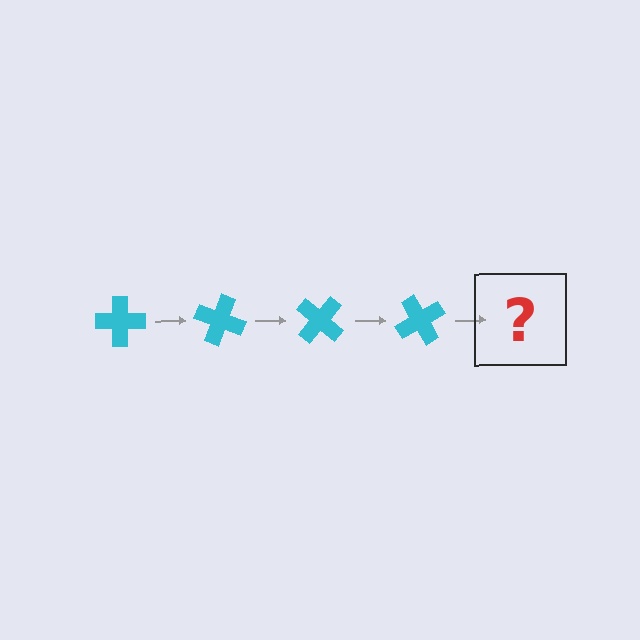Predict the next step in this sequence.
The next step is a cyan cross rotated 80 degrees.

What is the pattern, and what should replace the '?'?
The pattern is that the cross rotates 20 degrees each step. The '?' should be a cyan cross rotated 80 degrees.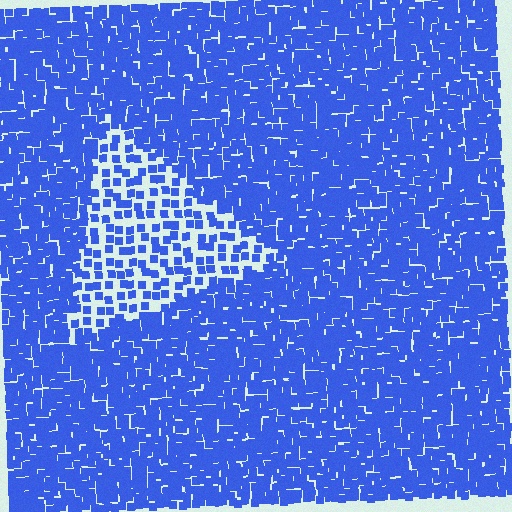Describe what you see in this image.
The image contains small blue elements arranged at two different densities. A triangle-shaped region is visible where the elements are less densely packed than the surrounding area.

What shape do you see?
I see a triangle.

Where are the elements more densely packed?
The elements are more densely packed outside the triangle boundary.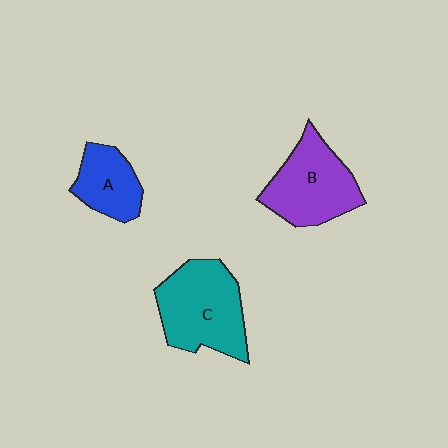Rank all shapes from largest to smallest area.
From largest to smallest: C (teal), B (purple), A (blue).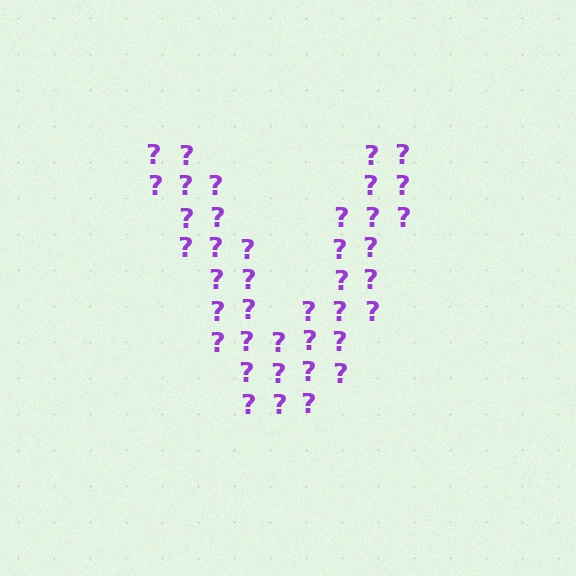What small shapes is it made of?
It is made of small question marks.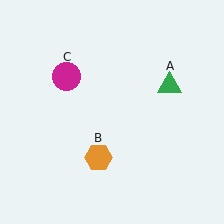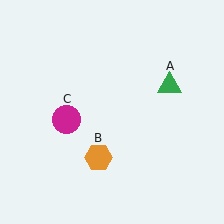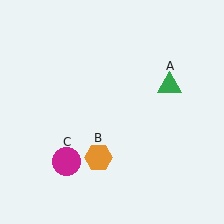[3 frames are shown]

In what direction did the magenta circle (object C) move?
The magenta circle (object C) moved down.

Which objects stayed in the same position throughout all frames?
Green triangle (object A) and orange hexagon (object B) remained stationary.